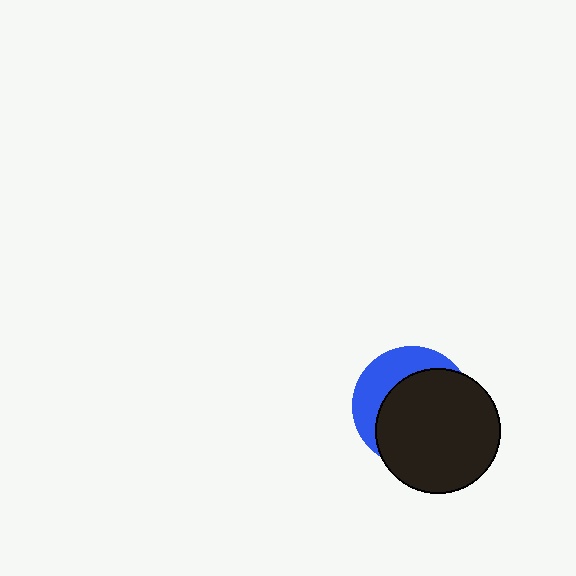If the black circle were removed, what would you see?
You would see the complete blue circle.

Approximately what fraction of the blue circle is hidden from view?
Roughly 66% of the blue circle is hidden behind the black circle.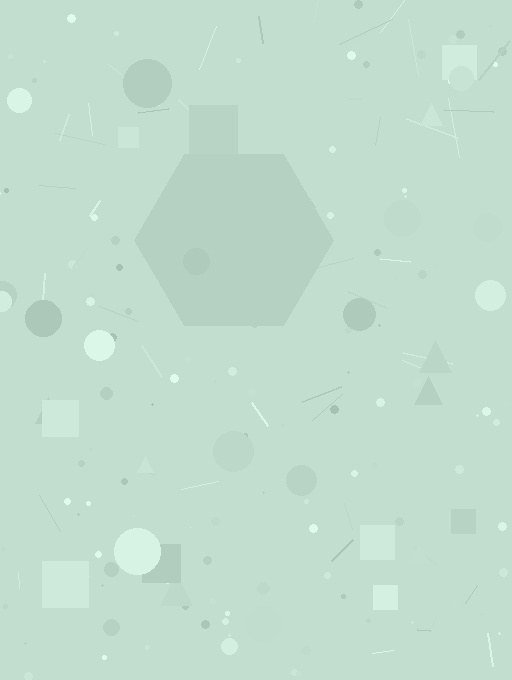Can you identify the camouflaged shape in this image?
The camouflaged shape is a hexagon.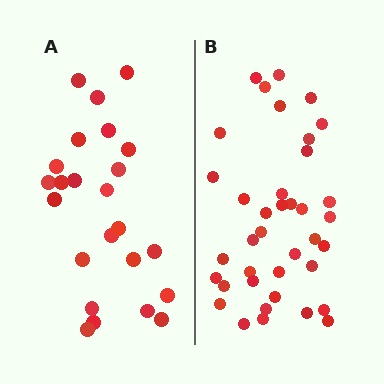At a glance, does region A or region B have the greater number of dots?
Region B (the right region) has more dots.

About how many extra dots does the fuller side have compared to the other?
Region B has approximately 15 more dots than region A.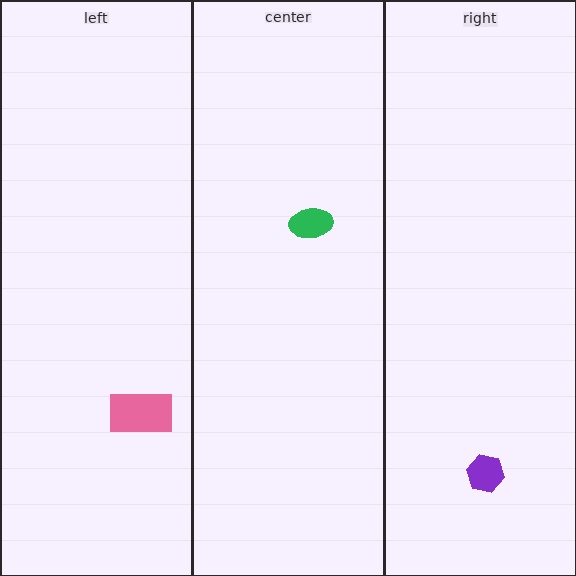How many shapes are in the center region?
1.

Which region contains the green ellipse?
The center region.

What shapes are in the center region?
The green ellipse.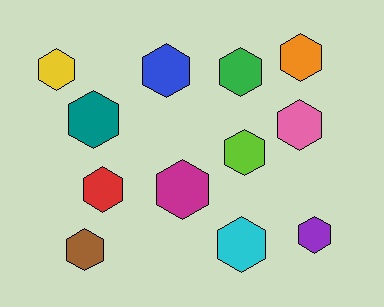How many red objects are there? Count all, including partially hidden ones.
There is 1 red object.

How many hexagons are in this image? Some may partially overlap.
There are 12 hexagons.